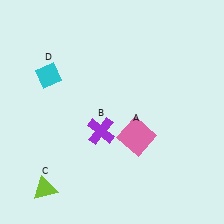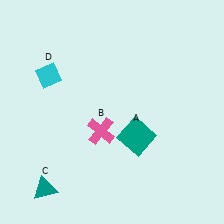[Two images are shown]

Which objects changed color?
A changed from pink to teal. B changed from purple to pink. C changed from lime to teal.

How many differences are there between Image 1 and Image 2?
There are 3 differences between the two images.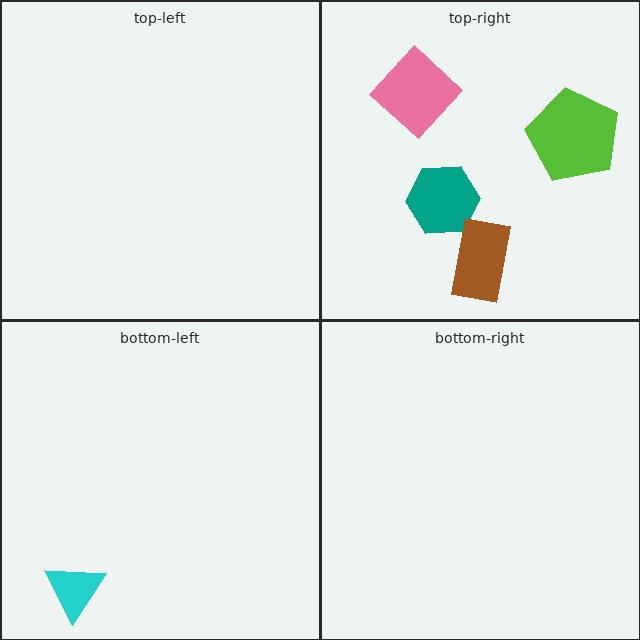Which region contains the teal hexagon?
The top-right region.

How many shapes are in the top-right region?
4.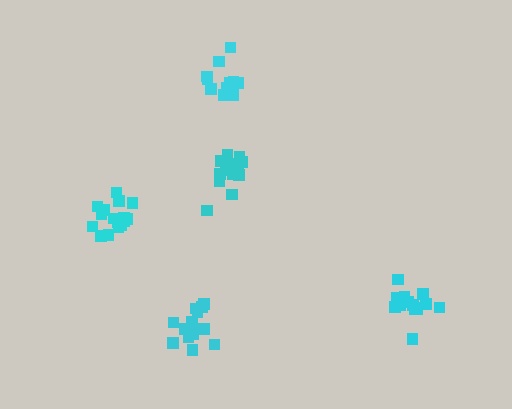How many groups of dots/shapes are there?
There are 5 groups.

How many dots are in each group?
Group 1: 12 dots, Group 2: 14 dots, Group 3: 16 dots, Group 4: 16 dots, Group 5: 15 dots (73 total).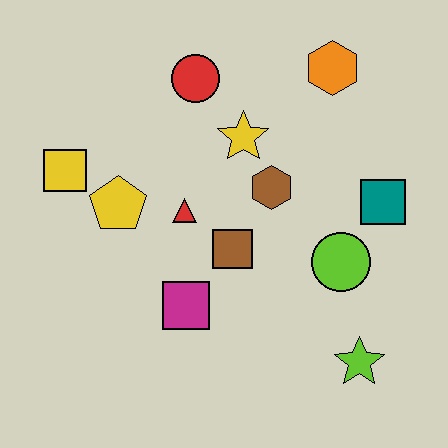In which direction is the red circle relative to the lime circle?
The red circle is above the lime circle.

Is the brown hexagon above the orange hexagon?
No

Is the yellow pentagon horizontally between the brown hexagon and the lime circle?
No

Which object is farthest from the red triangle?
The lime star is farthest from the red triangle.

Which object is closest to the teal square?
The lime circle is closest to the teal square.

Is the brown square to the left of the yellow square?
No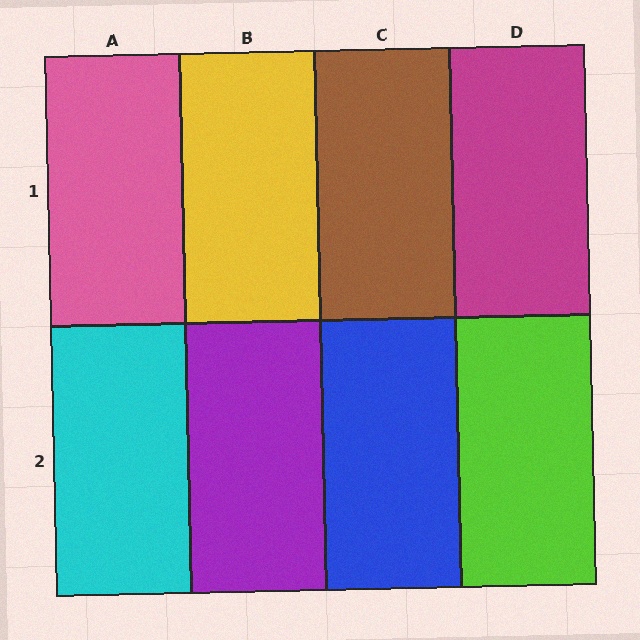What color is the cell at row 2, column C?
Blue.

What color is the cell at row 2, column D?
Lime.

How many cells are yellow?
1 cell is yellow.